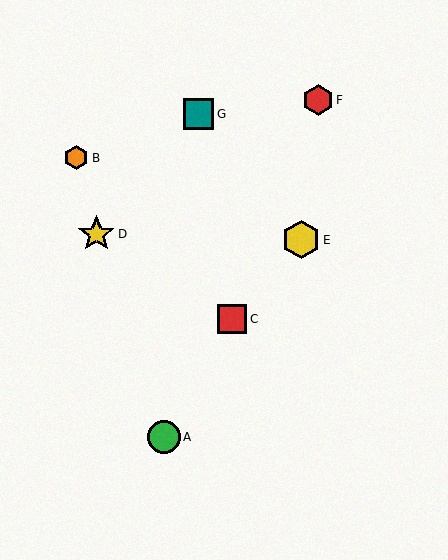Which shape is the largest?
The yellow hexagon (labeled E) is the largest.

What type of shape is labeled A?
Shape A is a green circle.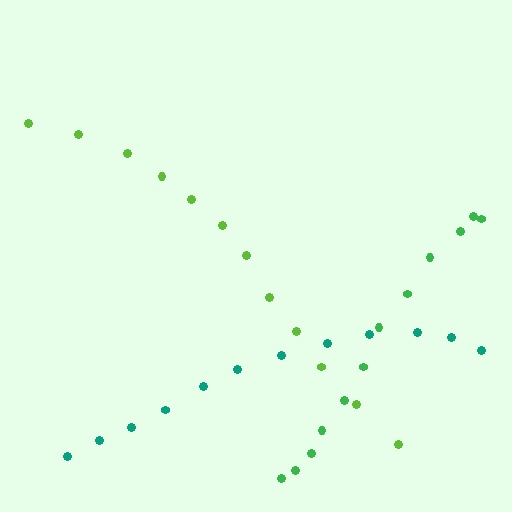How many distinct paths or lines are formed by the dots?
There are 3 distinct paths.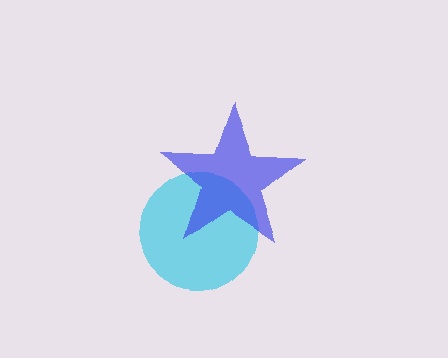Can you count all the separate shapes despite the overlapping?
Yes, there are 2 separate shapes.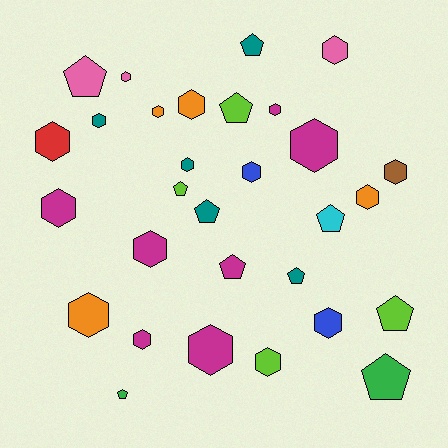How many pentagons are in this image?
There are 11 pentagons.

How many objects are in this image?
There are 30 objects.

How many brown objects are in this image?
There is 1 brown object.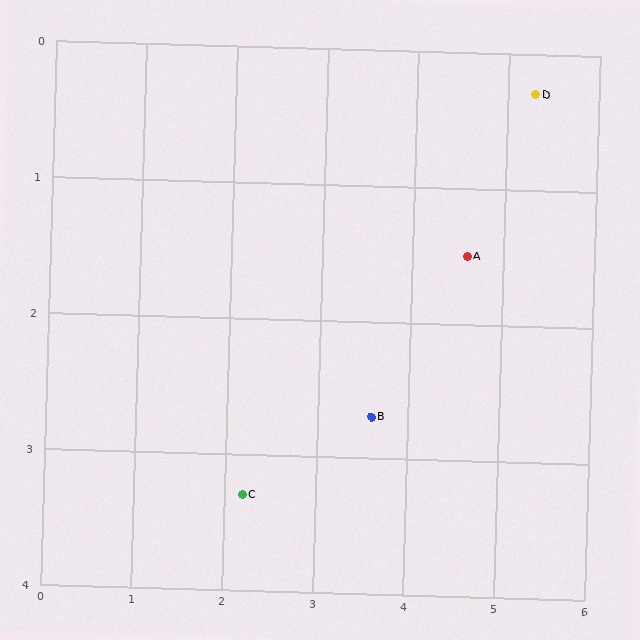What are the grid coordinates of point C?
Point C is at approximately (2.2, 3.3).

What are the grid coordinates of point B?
Point B is at approximately (3.6, 2.7).